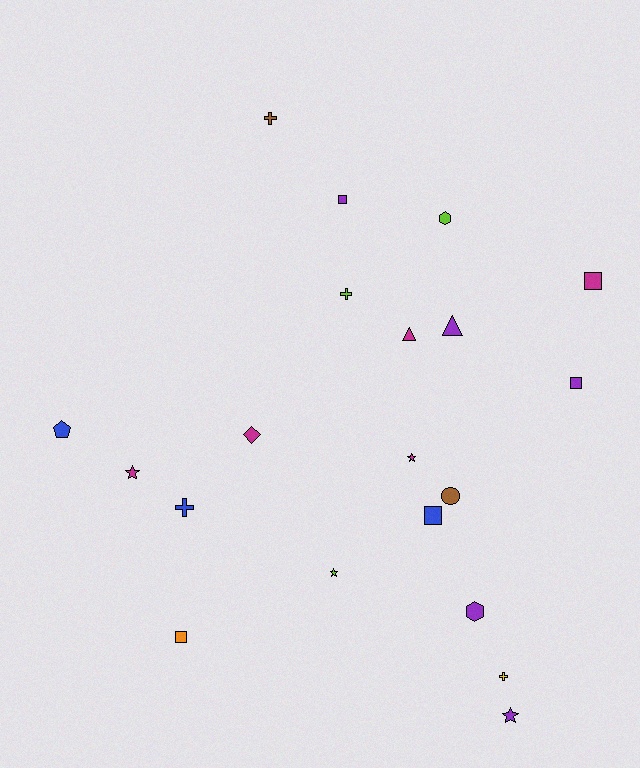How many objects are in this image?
There are 20 objects.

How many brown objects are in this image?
There are 2 brown objects.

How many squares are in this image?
There are 5 squares.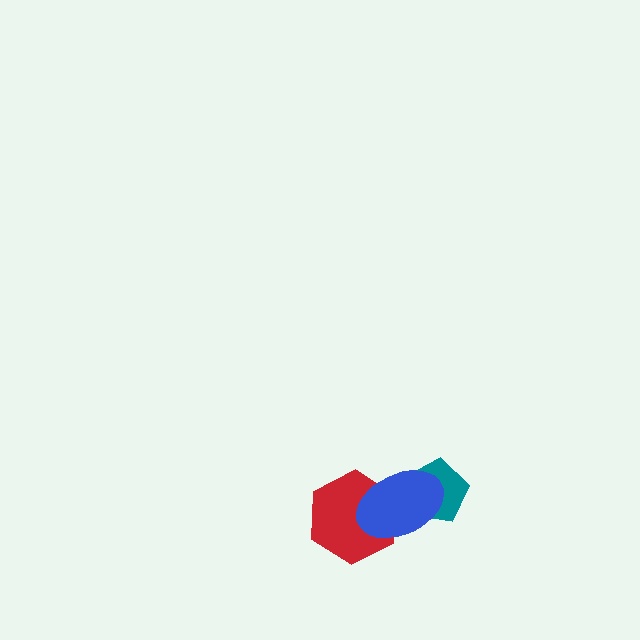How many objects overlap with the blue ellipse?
2 objects overlap with the blue ellipse.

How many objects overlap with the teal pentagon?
1 object overlaps with the teal pentagon.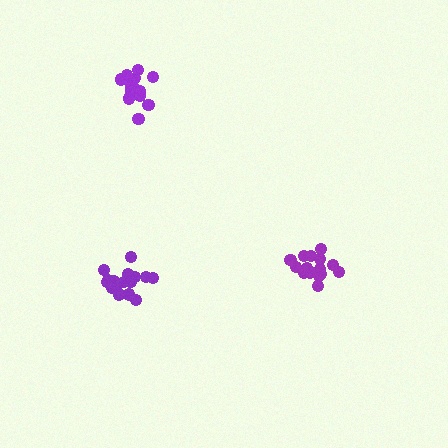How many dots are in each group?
Group 1: 17 dots, Group 2: 15 dots, Group 3: 16 dots (48 total).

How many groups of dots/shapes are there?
There are 3 groups.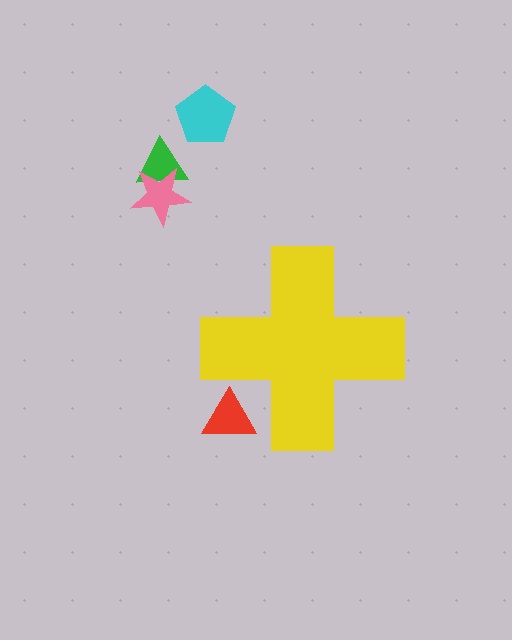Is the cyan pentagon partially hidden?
No, the cyan pentagon is fully visible.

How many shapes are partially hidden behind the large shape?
1 shape is partially hidden.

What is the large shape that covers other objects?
A yellow cross.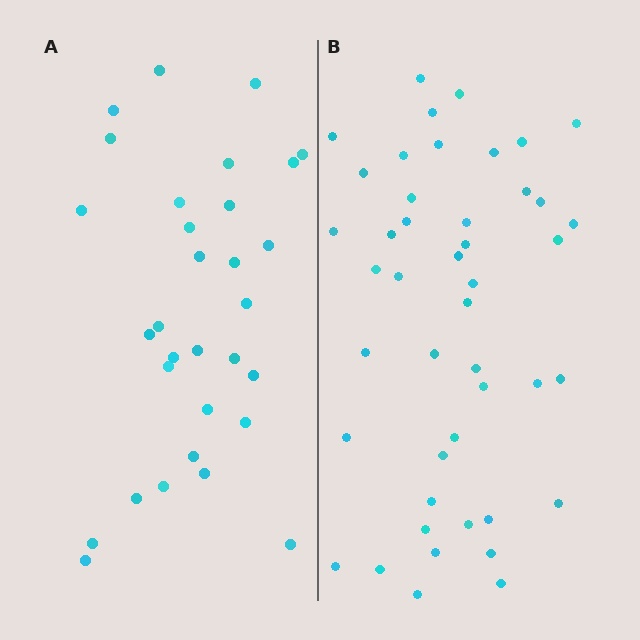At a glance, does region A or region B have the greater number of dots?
Region B (the right region) has more dots.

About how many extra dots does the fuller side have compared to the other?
Region B has approximately 15 more dots than region A.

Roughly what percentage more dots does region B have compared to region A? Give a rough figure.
About 45% more.